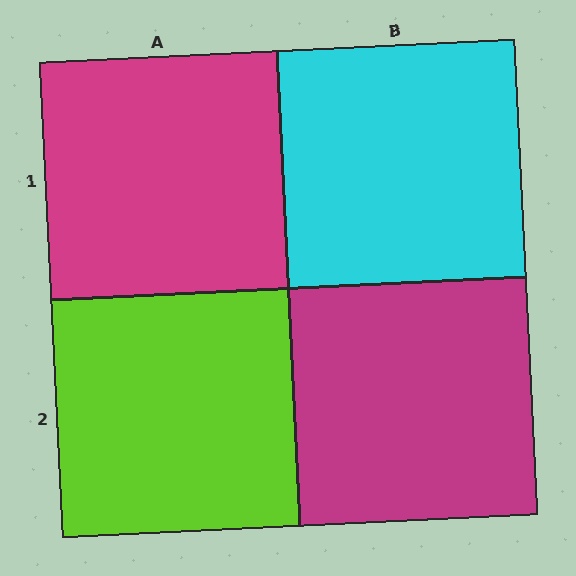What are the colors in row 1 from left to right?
Magenta, cyan.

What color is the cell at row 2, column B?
Magenta.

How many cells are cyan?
1 cell is cyan.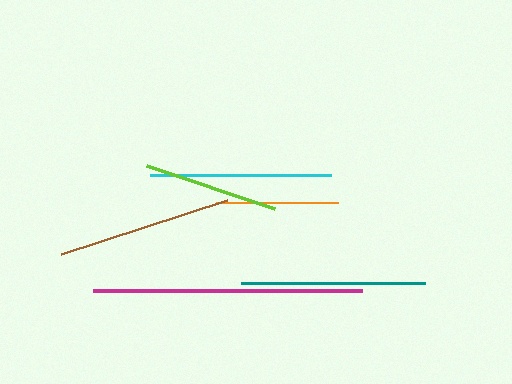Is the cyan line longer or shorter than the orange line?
The cyan line is longer than the orange line.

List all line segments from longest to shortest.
From longest to shortest: magenta, teal, cyan, brown, lime, orange.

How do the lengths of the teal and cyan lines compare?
The teal and cyan lines are approximately the same length.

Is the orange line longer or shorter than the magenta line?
The magenta line is longer than the orange line.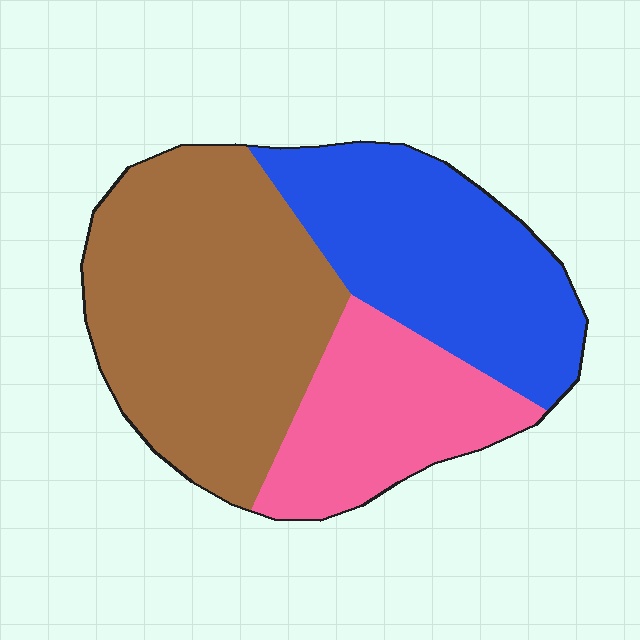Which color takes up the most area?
Brown, at roughly 45%.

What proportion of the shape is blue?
Blue covers 32% of the shape.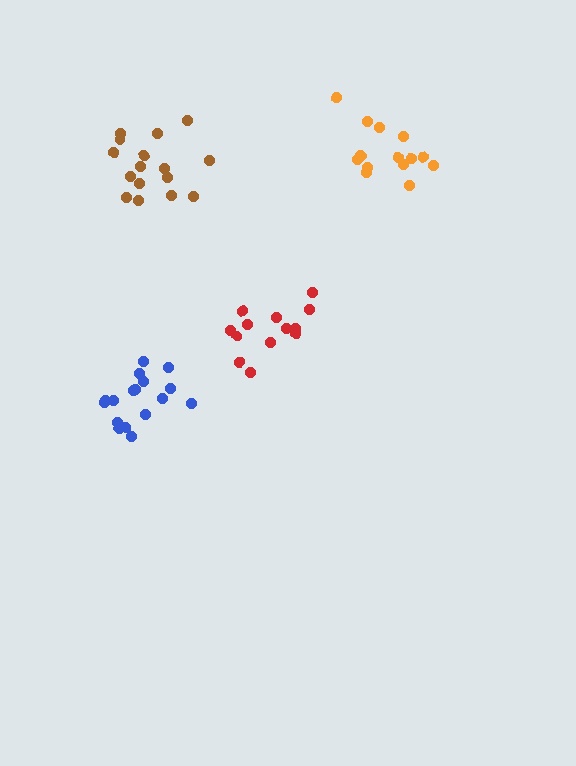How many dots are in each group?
Group 1: 16 dots, Group 2: 13 dots, Group 3: 14 dots, Group 4: 18 dots (61 total).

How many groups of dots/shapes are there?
There are 4 groups.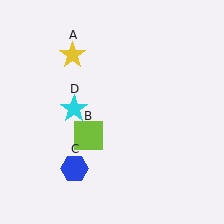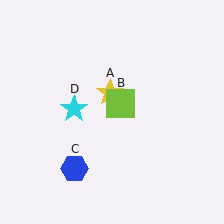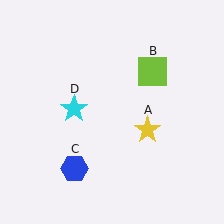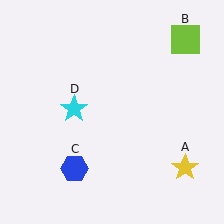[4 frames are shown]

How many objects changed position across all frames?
2 objects changed position: yellow star (object A), lime square (object B).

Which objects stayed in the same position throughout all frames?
Blue hexagon (object C) and cyan star (object D) remained stationary.